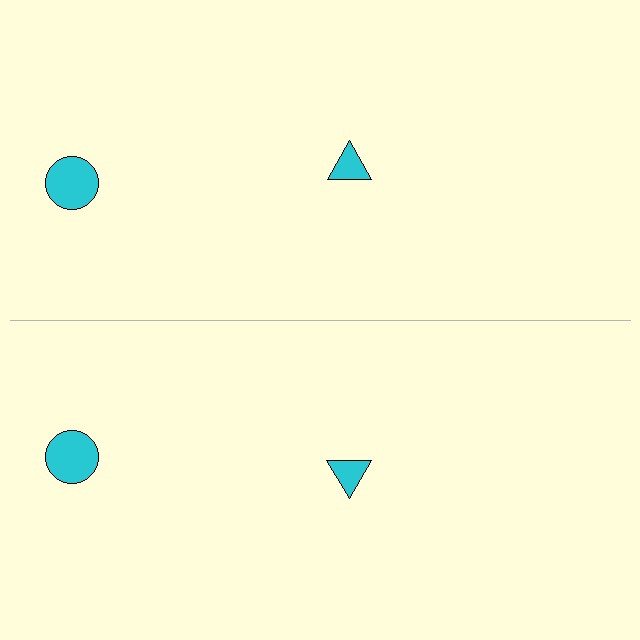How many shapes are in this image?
There are 4 shapes in this image.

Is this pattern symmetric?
Yes, this pattern has bilateral (reflection) symmetry.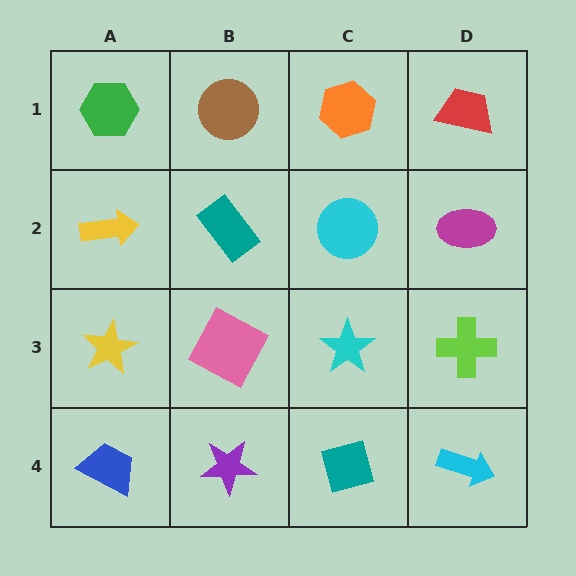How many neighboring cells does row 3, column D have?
3.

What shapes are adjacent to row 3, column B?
A teal rectangle (row 2, column B), a purple star (row 4, column B), a yellow star (row 3, column A), a cyan star (row 3, column C).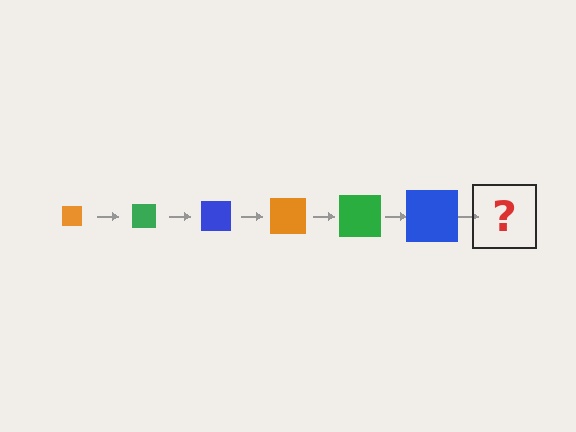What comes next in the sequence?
The next element should be an orange square, larger than the previous one.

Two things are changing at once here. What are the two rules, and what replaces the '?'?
The two rules are that the square grows larger each step and the color cycles through orange, green, and blue. The '?' should be an orange square, larger than the previous one.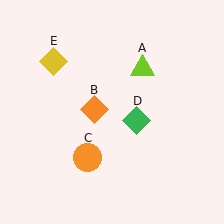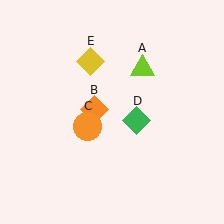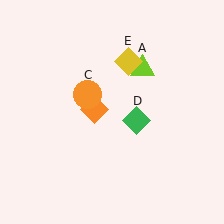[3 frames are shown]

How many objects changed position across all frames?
2 objects changed position: orange circle (object C), yellow diamond (object E).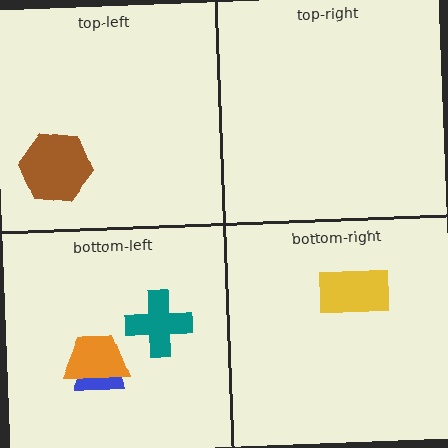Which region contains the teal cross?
The bottom-left region.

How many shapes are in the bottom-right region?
1.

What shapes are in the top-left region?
The brown hexagon.